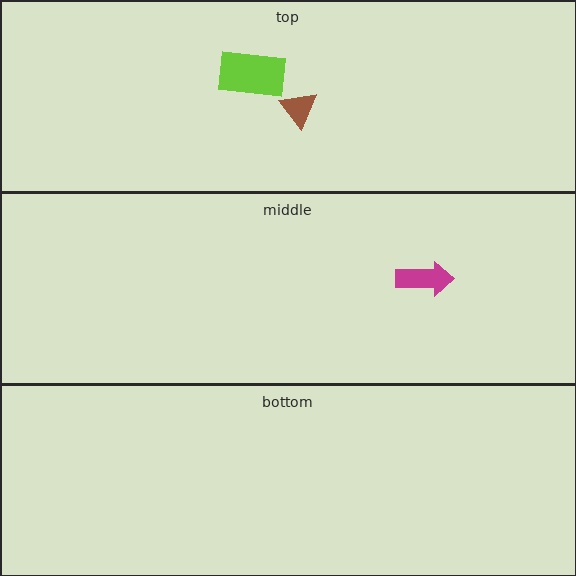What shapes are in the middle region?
The magenta arrow.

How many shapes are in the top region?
2.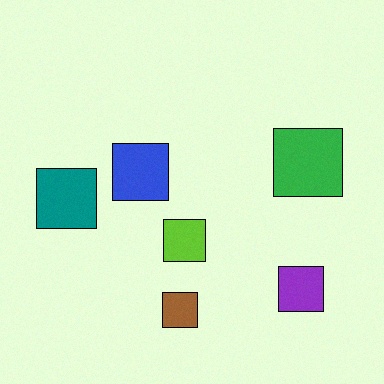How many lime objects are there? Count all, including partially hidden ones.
There is 1 lime object.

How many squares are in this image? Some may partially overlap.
There are 6 squares.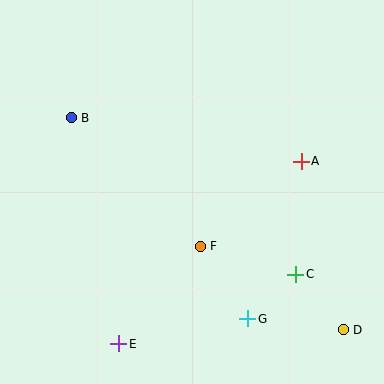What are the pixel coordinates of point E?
Point E is at (119, 344).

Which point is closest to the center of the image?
Point F at (200, 246) is closest to the center.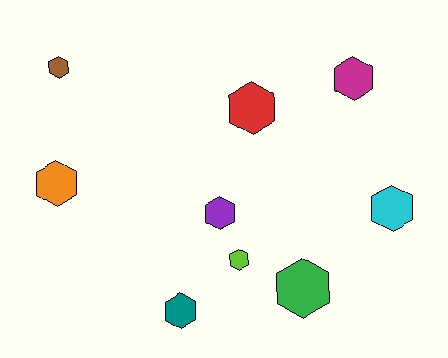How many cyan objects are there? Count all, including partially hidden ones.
There is 1 cyan object.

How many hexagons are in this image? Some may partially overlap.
There are 9 hexagons.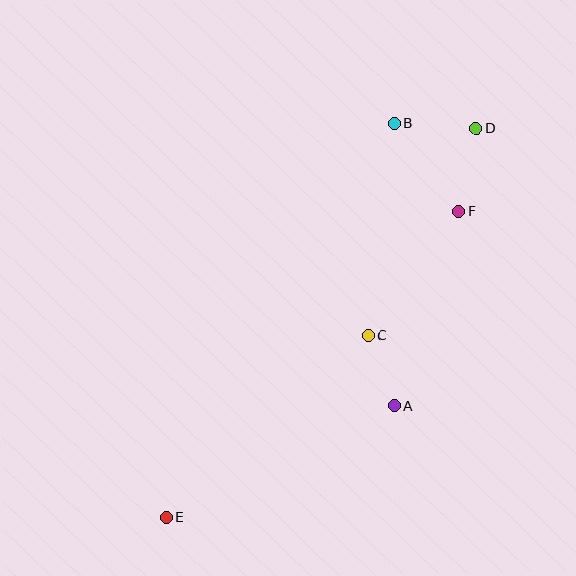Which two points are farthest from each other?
Points D and E are farthest from each other.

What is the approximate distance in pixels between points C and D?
The distance between C and D is approximately 234 pixels.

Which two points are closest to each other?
Points A and C are closest to each other.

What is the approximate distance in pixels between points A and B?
The distance between A and B is approximately 282 pixels.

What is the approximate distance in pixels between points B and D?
The distance between B and D is approximately 81 pixels.